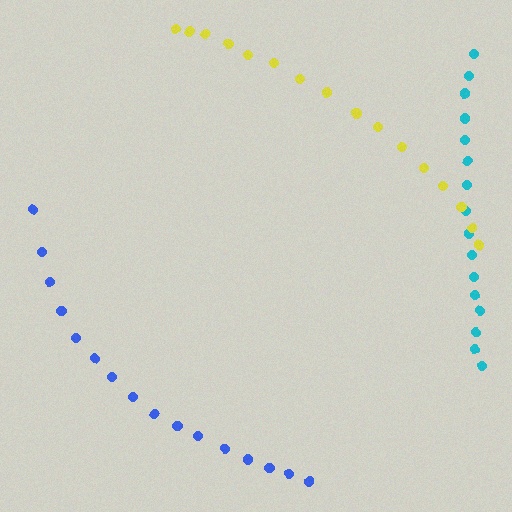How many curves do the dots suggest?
There are 3 distinct paths.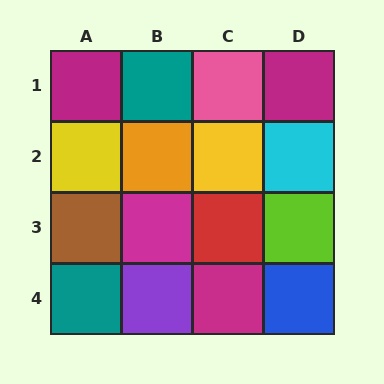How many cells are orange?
1 cell is orange.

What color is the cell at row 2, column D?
Cyan.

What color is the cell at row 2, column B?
Orange.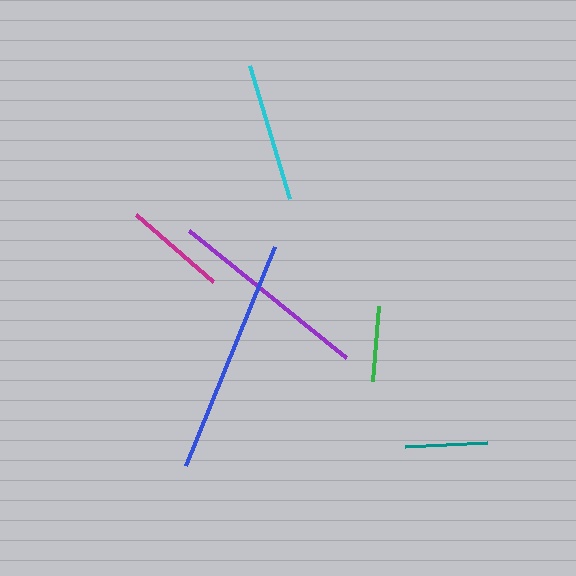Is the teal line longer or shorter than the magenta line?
The magenta line is longer than the teal line.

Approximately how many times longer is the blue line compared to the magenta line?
The blue line is approximately 2.3 times the length of the magenta line.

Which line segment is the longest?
The blue line is the longest at approximately 236 pixels.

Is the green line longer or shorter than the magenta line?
The magenta line is longer than the green line.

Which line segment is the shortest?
The green line is the shortest at approximately 75 pixels.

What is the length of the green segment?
The green segment is approximately 75 pixels long.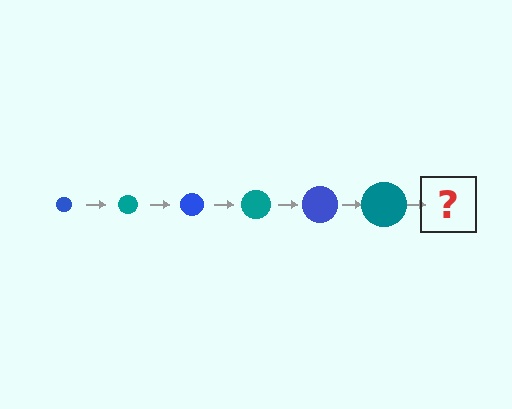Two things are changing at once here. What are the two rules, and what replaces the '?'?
The two rules are that the circle grows larger each step and the color cycles through blue and teal. The '?' should be a blue circle, larger than the previous one.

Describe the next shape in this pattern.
It should be a blue circle, larger than the previous one.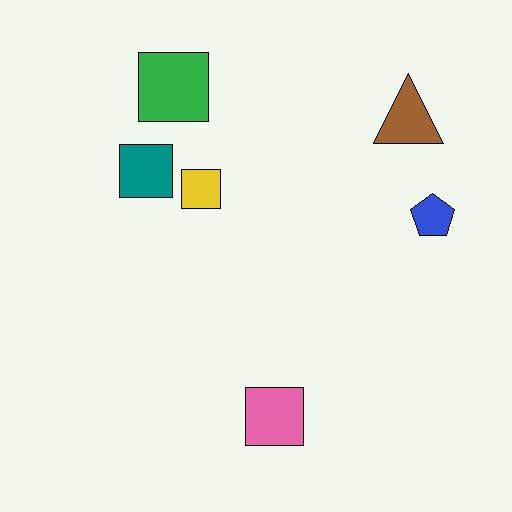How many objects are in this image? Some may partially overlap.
There are 6 objects.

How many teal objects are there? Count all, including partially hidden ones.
There is 1 teal object.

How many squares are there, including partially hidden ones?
There are 4 squares.